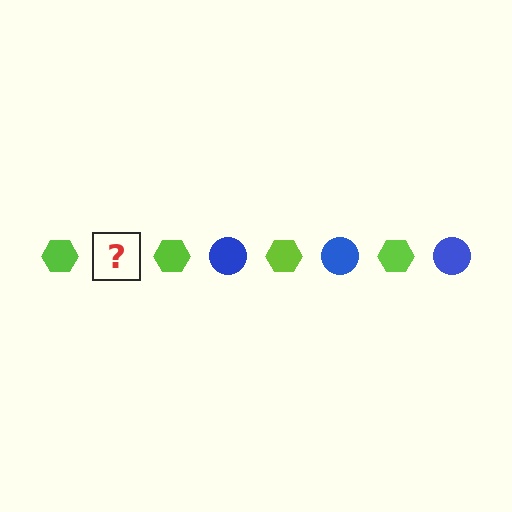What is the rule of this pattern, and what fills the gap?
The rule is that the pattern alternates between lime hexagon and blue circle. The gap should be filled with a blue circle.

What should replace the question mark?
The question mark should be replaced with a blue circle.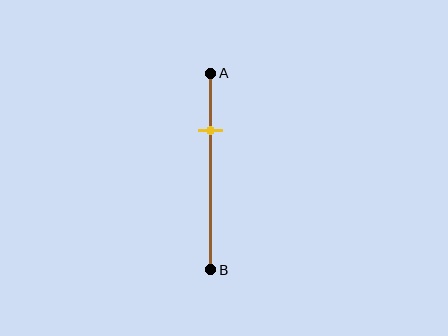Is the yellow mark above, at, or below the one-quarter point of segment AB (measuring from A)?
The yellow mark is below the one-quarter point of segment AB.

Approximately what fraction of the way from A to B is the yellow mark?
The yellow mark is approximately 30% of the way from A to B.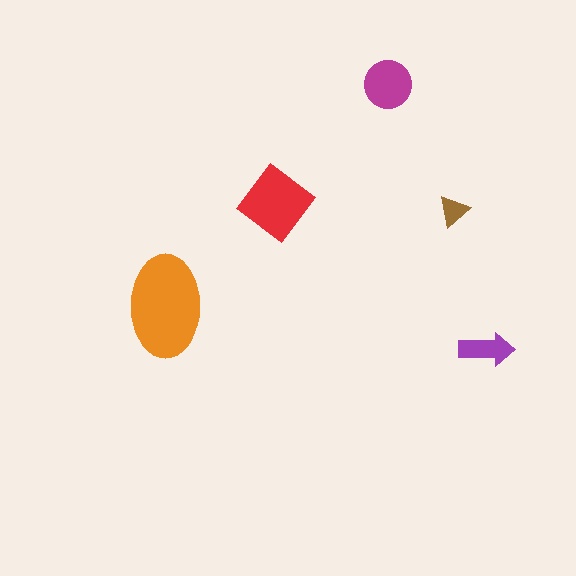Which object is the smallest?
The brown triangle.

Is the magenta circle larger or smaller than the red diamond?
Smaller.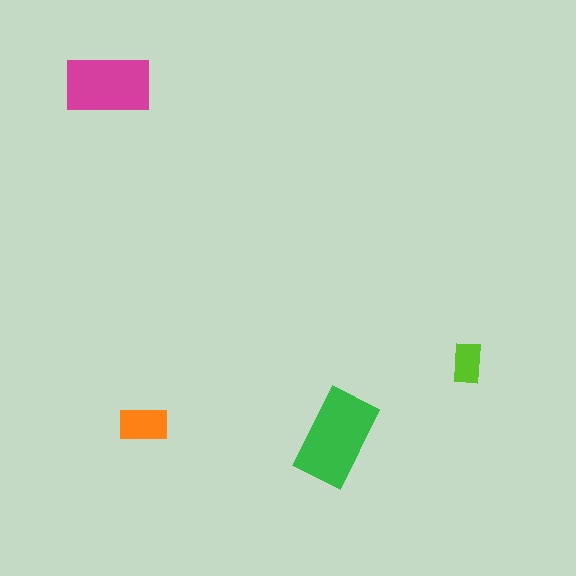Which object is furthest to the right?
The lime rectangle is rightmost.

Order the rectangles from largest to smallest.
the green one, the magenta one, the orange one, the lime one.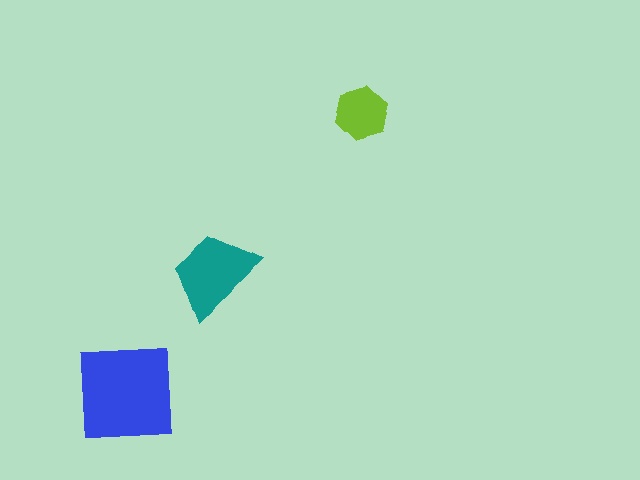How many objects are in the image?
There are 3 objects in the image.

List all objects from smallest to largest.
The lime hexagon, the teal trapezoid, the blue square.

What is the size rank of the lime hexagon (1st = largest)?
3rd.